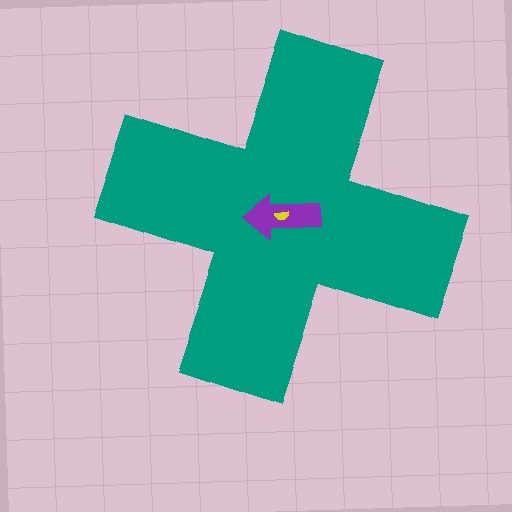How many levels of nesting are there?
3.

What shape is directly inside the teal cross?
The purple arrow.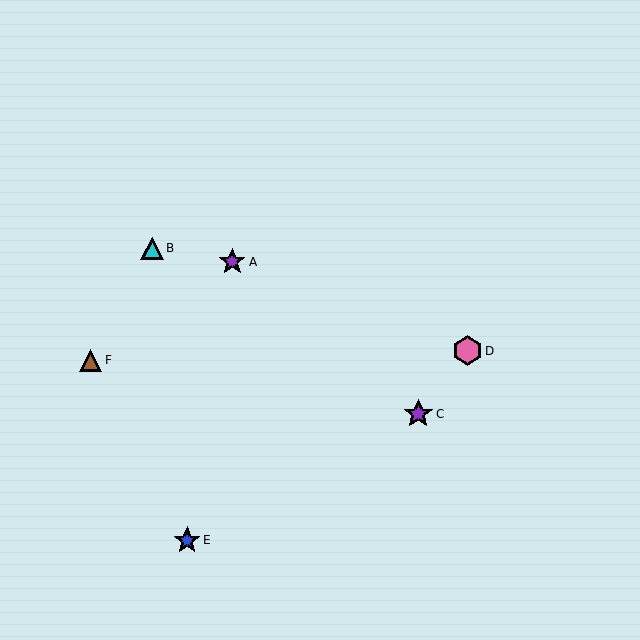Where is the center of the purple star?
The center of the purple star is at (232, 262).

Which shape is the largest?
The pink hexagon (labeled D) is the largest.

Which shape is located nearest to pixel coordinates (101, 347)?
The brown triangle (labeled F) at (91, 360) is nearest to that location.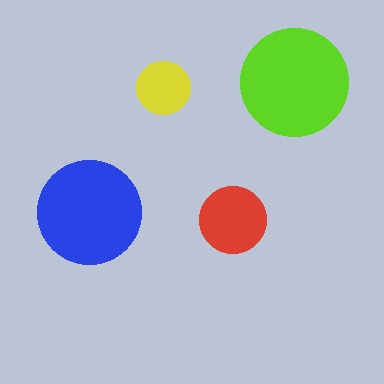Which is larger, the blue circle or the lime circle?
The lime one.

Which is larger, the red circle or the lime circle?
The lime one.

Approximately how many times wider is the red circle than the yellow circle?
About 1.5 times wider.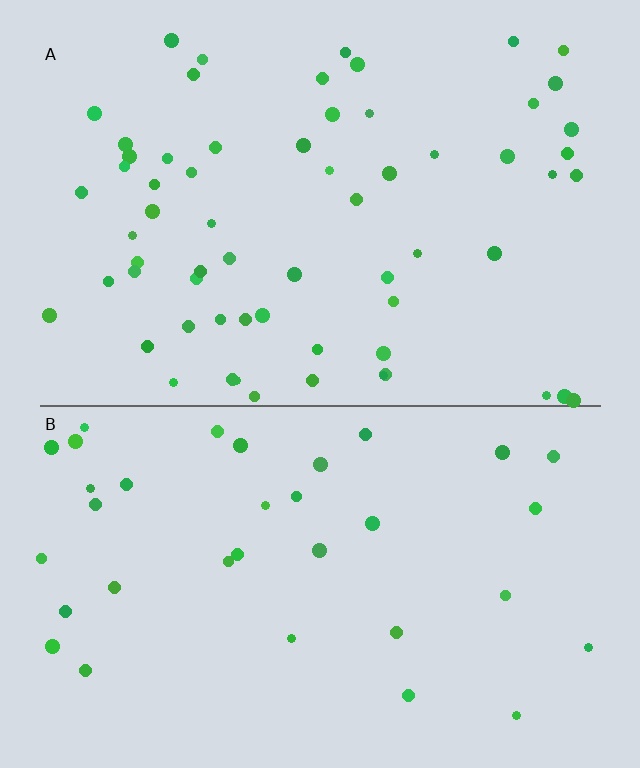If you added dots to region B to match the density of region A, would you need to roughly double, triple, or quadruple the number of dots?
Approximately double.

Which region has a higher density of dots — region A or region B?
A (the top).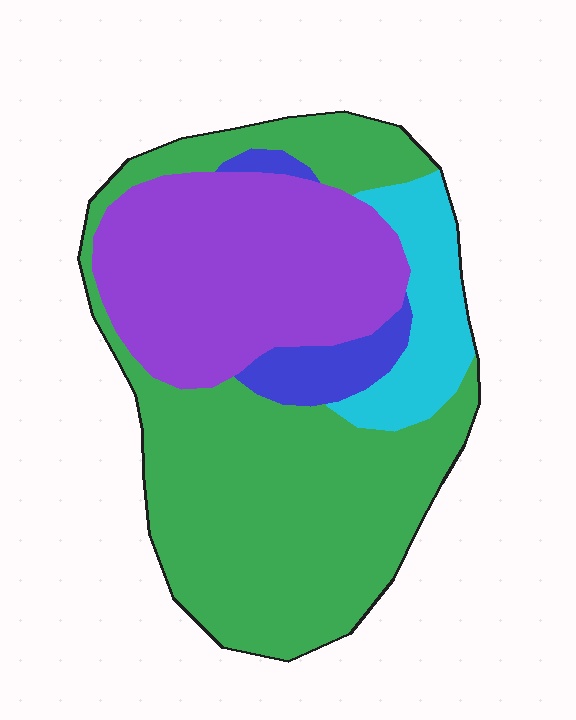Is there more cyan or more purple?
Purple.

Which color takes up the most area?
Green, at roughly 50%.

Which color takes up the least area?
Blue, at roughly 5%.